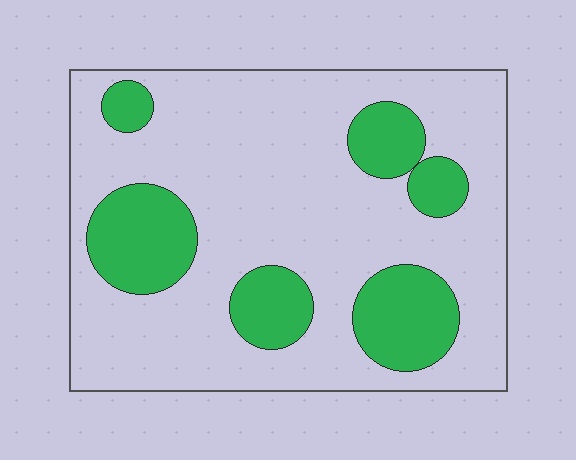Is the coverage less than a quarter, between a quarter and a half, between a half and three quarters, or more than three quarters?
Less than a quarter.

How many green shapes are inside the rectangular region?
6.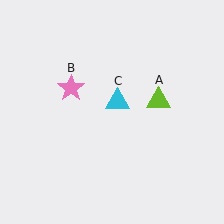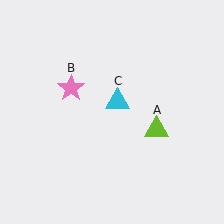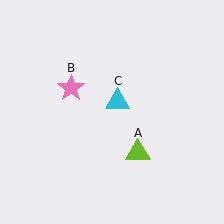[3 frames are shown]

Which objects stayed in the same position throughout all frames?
Pink star (object B) and cyan triangle (object C) remained stationary.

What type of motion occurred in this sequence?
The lime triangle (object A) rotated clockwise around the center of the scene.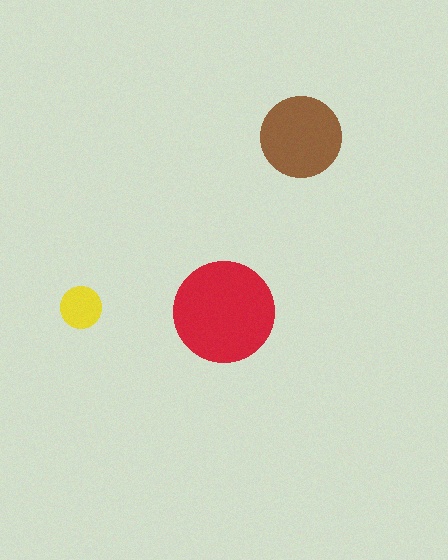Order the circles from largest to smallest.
the red one, the brown one, the yellow one.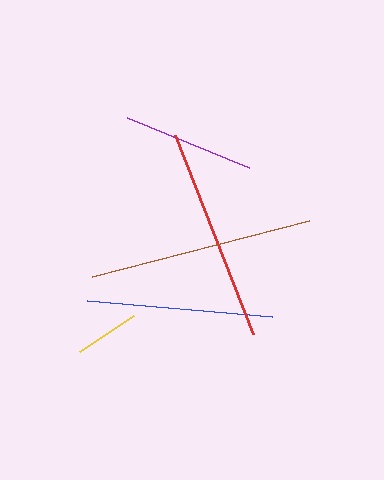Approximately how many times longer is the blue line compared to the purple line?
The blue line is approximately 1.4 times the length of the purple line.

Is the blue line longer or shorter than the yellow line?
The blue line is longer than the yellow line.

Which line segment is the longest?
The brown line is the longest at approximately 224 pixels.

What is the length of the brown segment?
The brown segment is approximately 224 pixels long.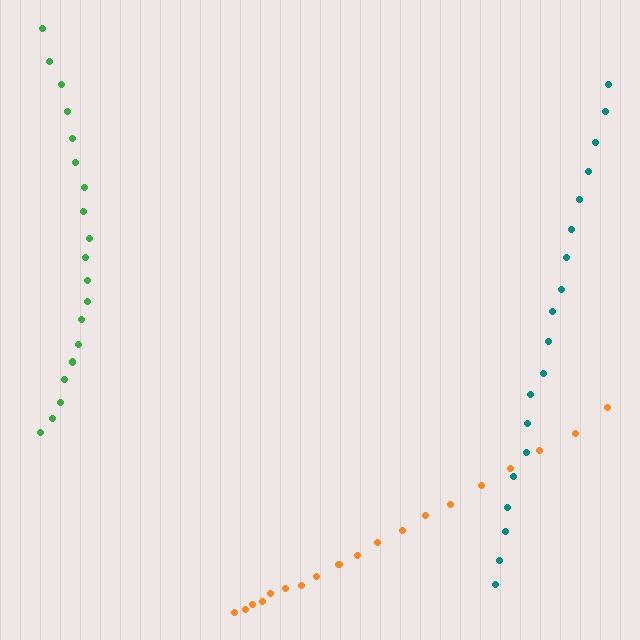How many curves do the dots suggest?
There are 3 distinct paths.